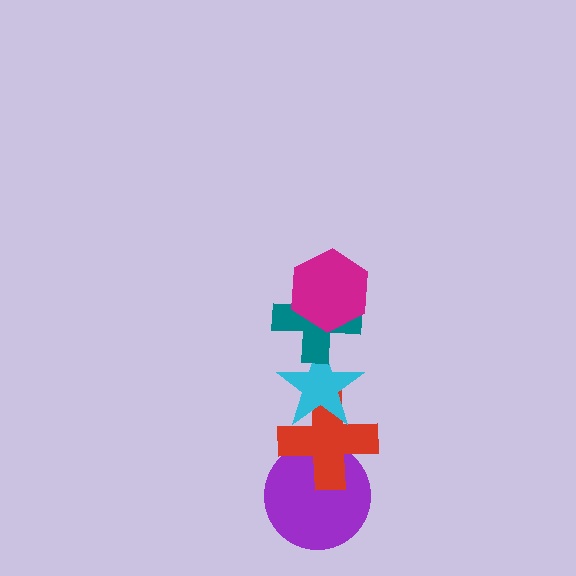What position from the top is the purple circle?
The purple circle is 5th from the top.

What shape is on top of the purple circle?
The red cross is on top of the purple circle.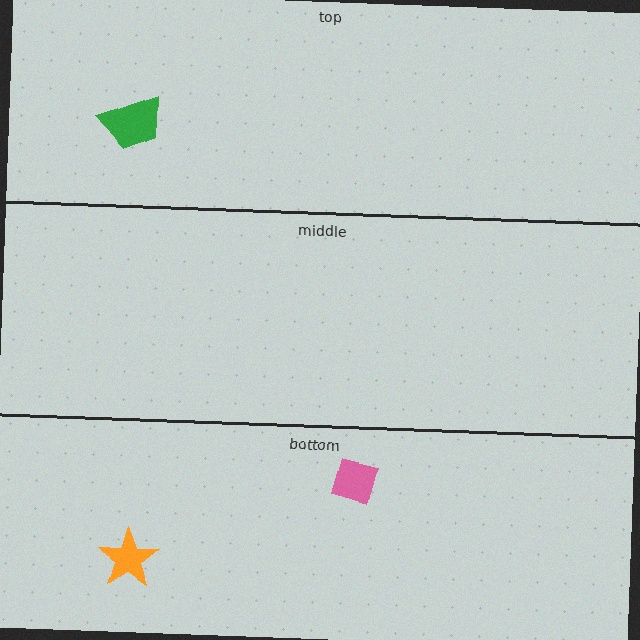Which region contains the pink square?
The bottom region.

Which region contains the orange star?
The bottom region.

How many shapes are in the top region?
1.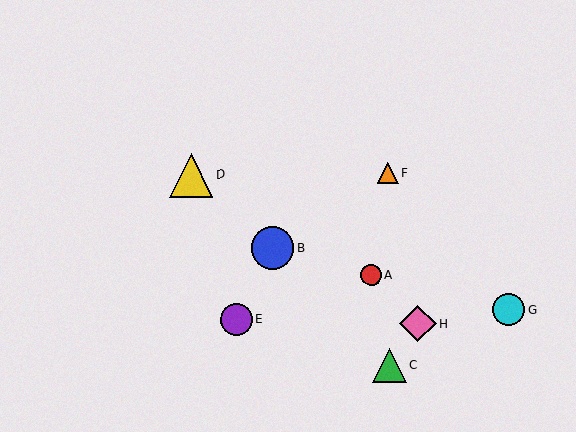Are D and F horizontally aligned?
Yes, both are at y≈175.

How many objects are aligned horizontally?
2 objects (D, F) are aligned horizontally.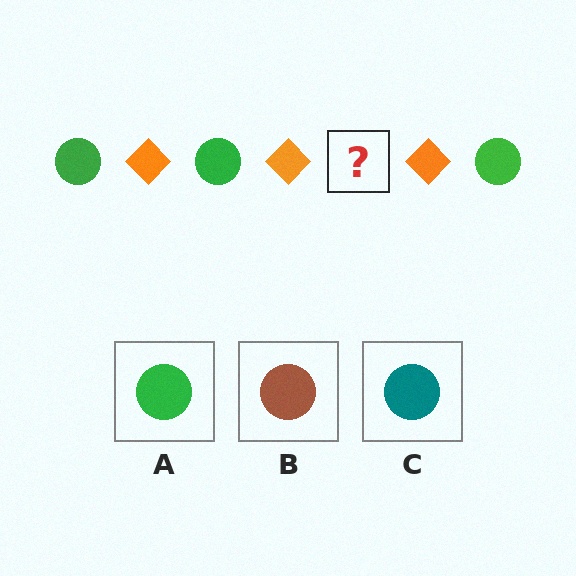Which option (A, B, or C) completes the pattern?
A.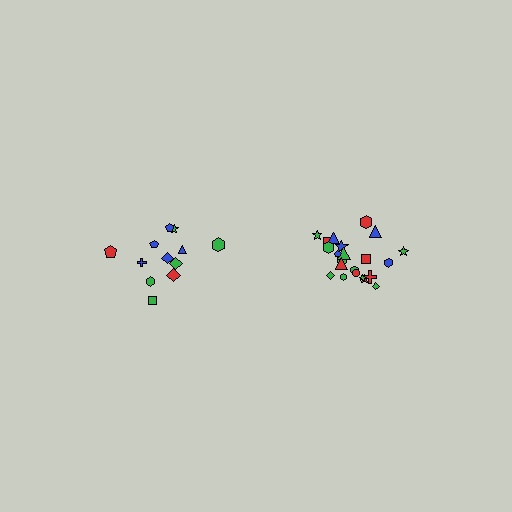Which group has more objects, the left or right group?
The right group.